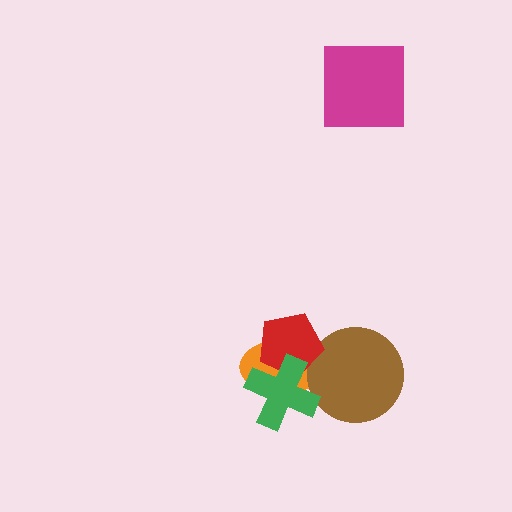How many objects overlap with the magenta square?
0 objects overlap with the magenta square.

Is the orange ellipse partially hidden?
Yes, it is partially covered by another shape.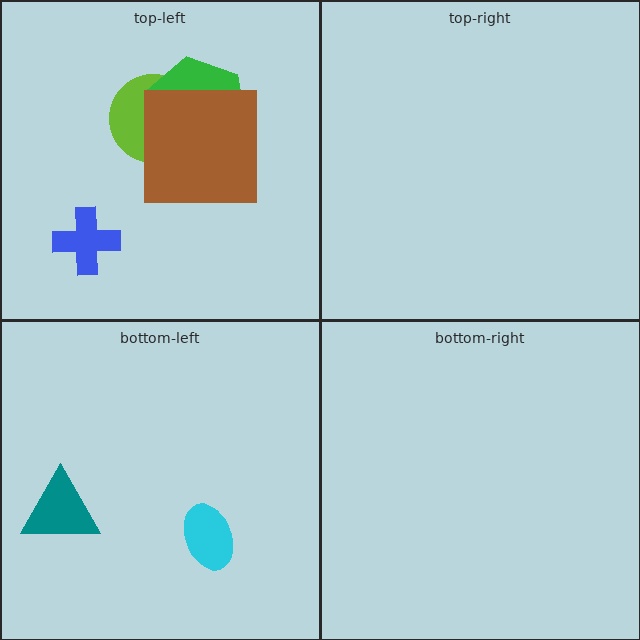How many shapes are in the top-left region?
4.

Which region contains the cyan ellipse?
The bottom-left region.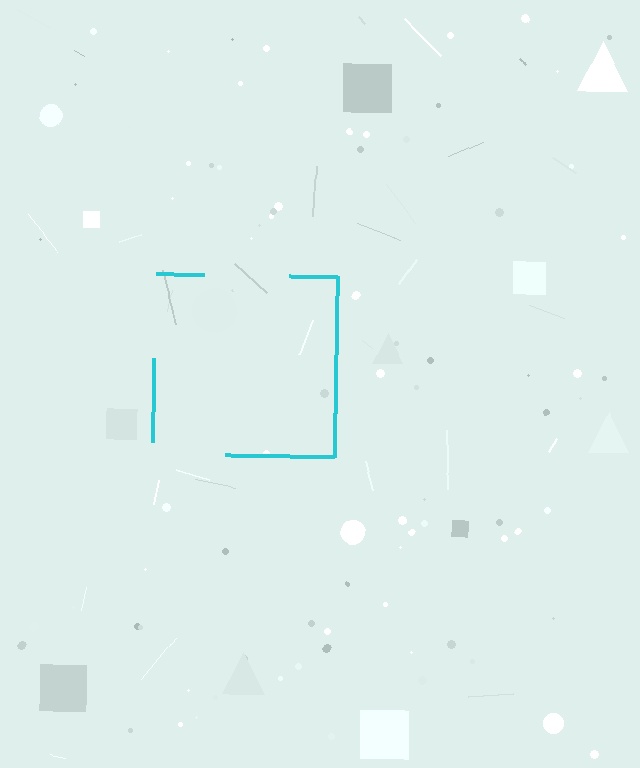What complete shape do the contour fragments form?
The contour fragments form a square.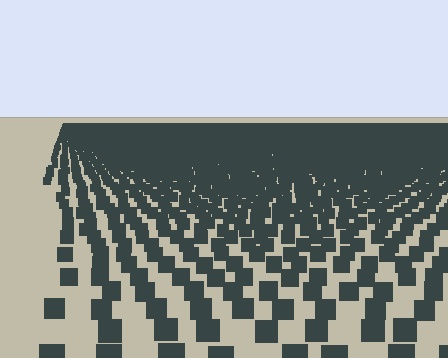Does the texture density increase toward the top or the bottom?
Density increases toward the top.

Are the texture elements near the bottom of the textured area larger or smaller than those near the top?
Larger. Near the bottom, elements are closer to the viewer and appear at a bigger on-screen size.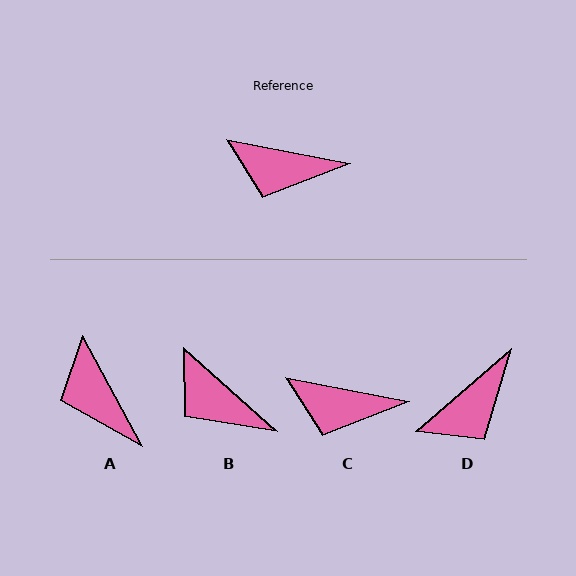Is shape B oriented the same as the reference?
No, it is off by about 31 degrees.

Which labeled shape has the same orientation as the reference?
C.